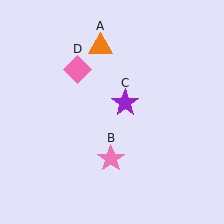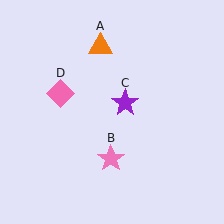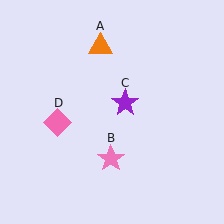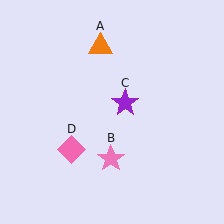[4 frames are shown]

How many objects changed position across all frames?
1 object changed position: pink diamond (object D).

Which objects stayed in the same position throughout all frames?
Orange triangle (object A) and pink star (object B) and purple star (object C) remained stationary.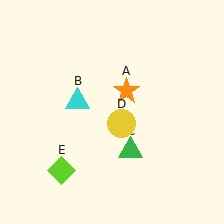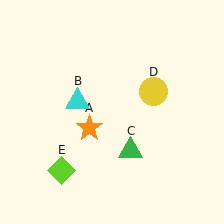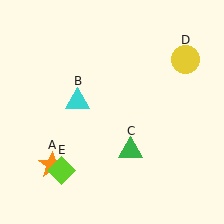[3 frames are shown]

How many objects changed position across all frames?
2 objects changed position: orange star (object A), yellow circle (object D).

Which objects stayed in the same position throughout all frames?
Cyan triangle (object B) and green triangle (object C) and lime diamond (object E) remained stationary.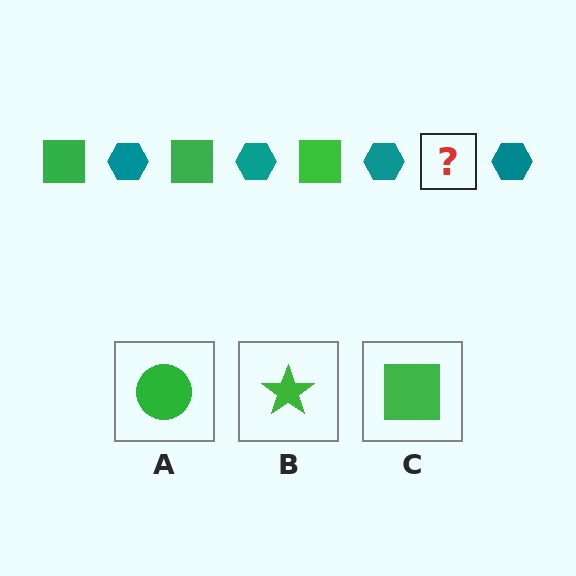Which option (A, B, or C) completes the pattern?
C.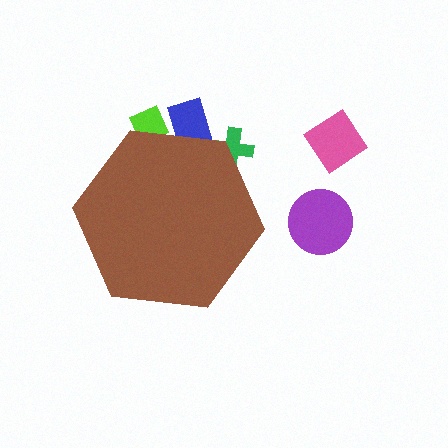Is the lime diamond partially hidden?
Yes, the lime diamond is partially hidden behind the brown hexagon.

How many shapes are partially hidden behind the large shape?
3 shapes are partially hidden.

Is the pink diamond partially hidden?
No, the pink diamond is fully visible.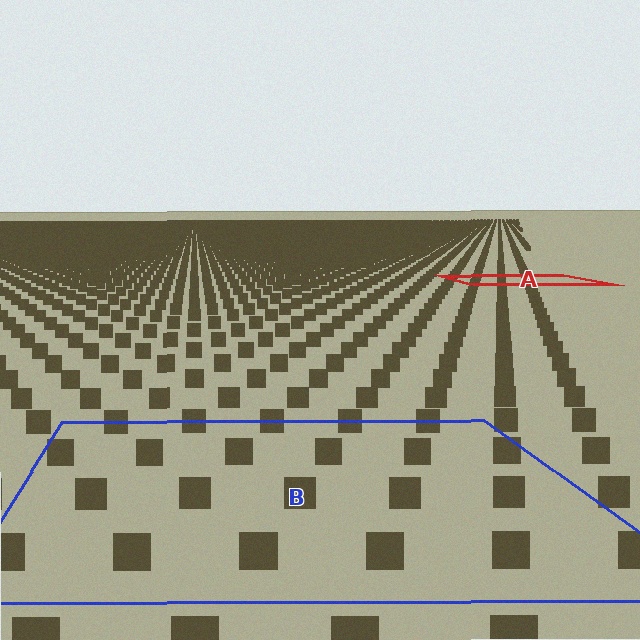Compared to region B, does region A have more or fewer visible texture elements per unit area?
Region A has more texture elements per unit area — they are packed more densely because it is farther away.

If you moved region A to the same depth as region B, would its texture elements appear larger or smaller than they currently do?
They would appear larger. At a closer depth, the same texture elements are projected at a bigger on-screen size.